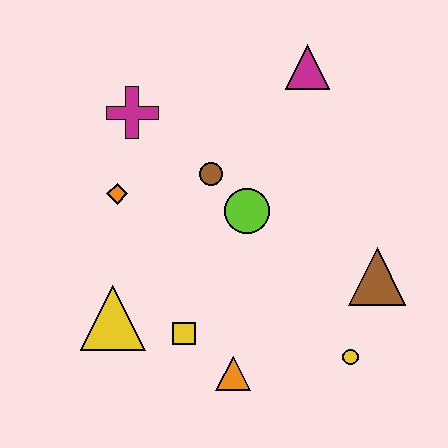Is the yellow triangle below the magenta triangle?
Yes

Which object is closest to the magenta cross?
The orange diamond is closest to the magenta cross.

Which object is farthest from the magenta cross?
The yellow circle is farthest from the magenta cross.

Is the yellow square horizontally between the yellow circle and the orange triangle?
No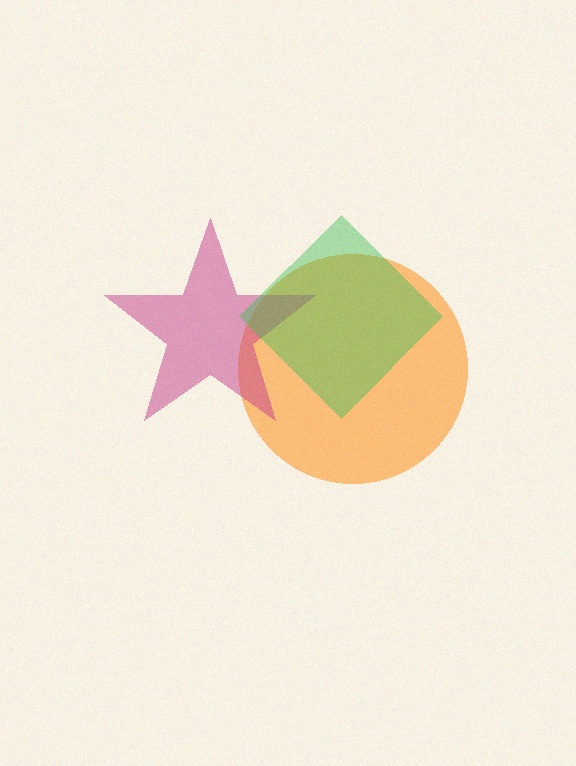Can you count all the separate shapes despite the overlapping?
Yes, there are 3 separate shapes.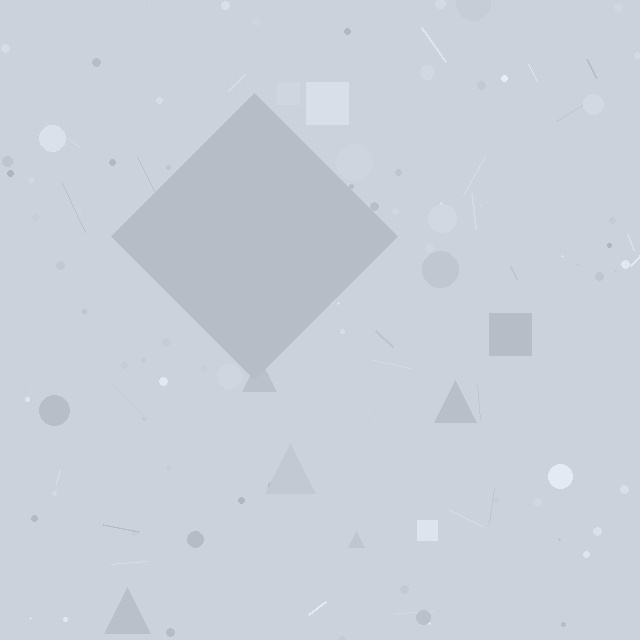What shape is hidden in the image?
A diamond is hidden in the image.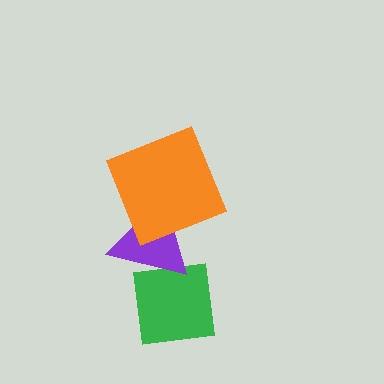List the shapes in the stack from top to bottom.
From top to bottom: the orange square, the purple triangle, the green square.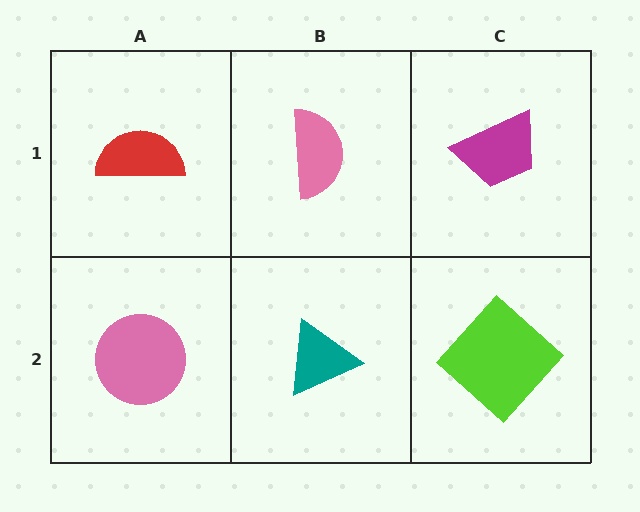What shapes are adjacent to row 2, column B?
A pink semicircle (row 1, column B), a pink circle (row 2, column A), a lime diamond (row 2, column C).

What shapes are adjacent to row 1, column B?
A teal triangle (row 2, column B), a red semicircle (row 1, column A), a magenta trapezoid (row 1, column C).